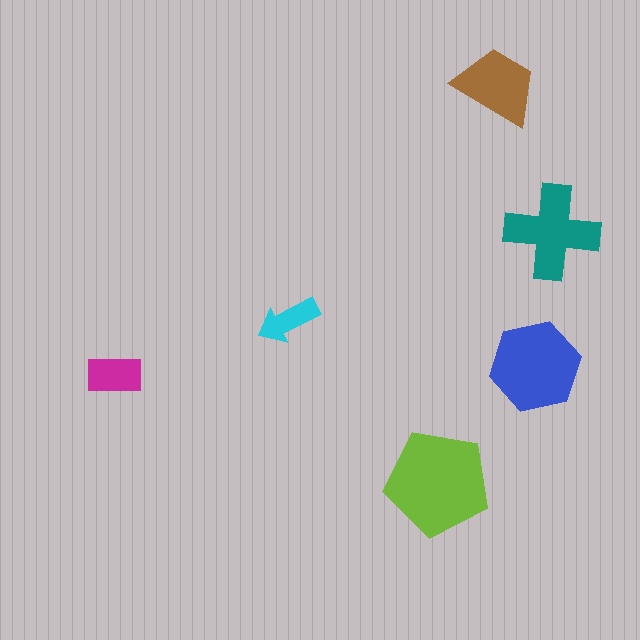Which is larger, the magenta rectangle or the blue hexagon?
The blue hexagon.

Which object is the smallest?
The cyan arrow.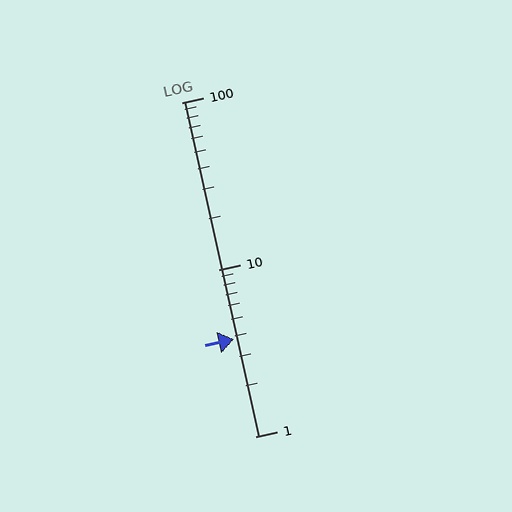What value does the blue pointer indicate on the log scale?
The pointer indicates approximately 3.8.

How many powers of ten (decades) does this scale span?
The scale spans 2 decades, from 1 to 100.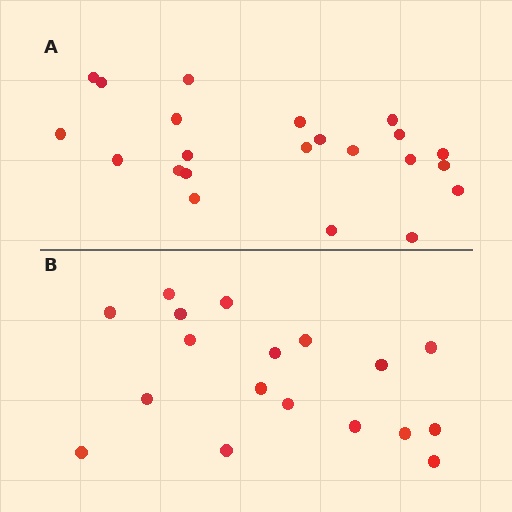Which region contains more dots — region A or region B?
Region A (the top region) has more dots.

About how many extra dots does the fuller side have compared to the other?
Region A has about 4 more dots than region B.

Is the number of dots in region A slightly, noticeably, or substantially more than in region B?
Region A has only slightly more — the two regions are fairly close. The ratio is roughly 1.2 to 1.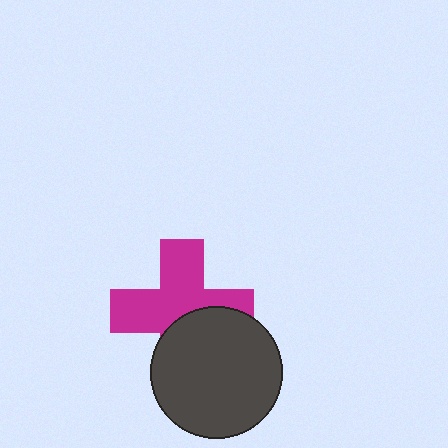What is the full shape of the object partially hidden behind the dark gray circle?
The partially hidden object is a magenta cross.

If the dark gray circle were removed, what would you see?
You would see the complete magenta cross.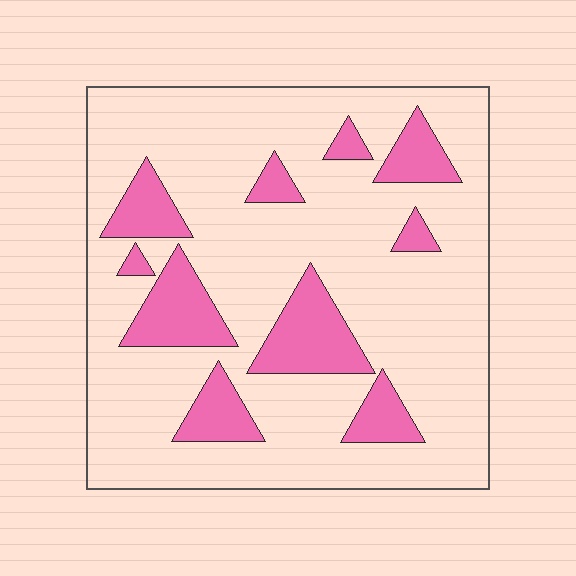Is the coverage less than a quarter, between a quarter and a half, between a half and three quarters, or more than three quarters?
Less than a quarter.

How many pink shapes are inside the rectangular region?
10.